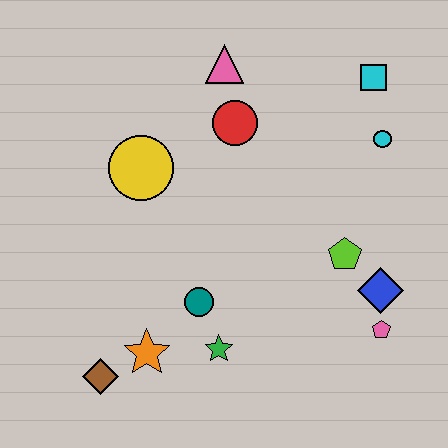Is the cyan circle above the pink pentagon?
Yes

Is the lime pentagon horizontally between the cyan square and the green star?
Yes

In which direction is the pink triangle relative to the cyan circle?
The pink triangle is to the left of the cyan circle.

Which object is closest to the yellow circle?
The red circle is closest to the yellow circle.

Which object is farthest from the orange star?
The cyan square is farthest from the orange star.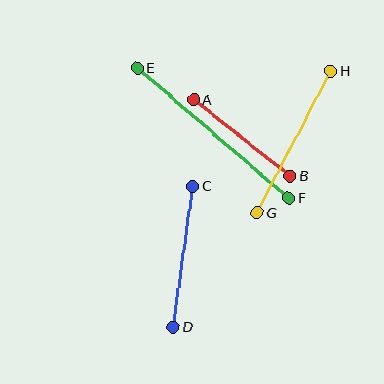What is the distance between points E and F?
The distance is approximately 199 pixels.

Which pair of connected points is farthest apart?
Points E and F are farthest apart.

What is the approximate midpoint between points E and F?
The midpoint is at approximately (213, 133) pixels.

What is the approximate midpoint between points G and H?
The midpoint is at approximately (294, 142) pixels.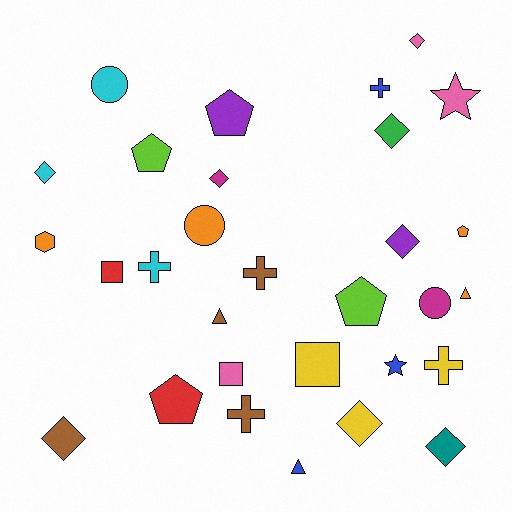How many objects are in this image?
There are 30 objects.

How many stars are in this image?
There are 2 stars.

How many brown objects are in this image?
There are 4 brown objects.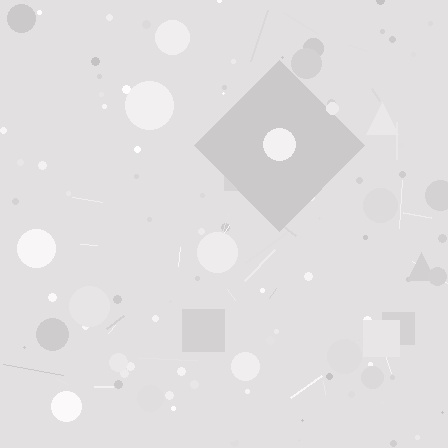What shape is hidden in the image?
A diamond is hidden in the image.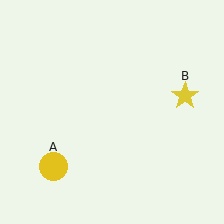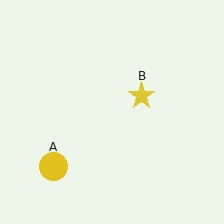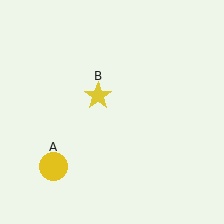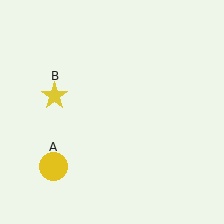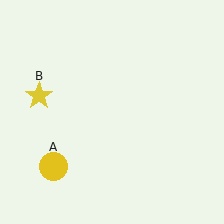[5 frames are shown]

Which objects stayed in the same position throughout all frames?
Yellow circle (object A) remained stationary.